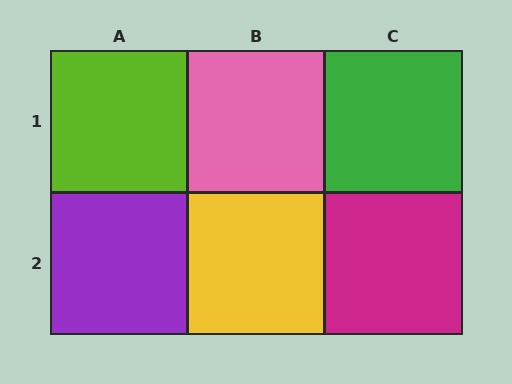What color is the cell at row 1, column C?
Green.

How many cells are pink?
1 cell is pink.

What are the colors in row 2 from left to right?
Purple, yellow, magenta.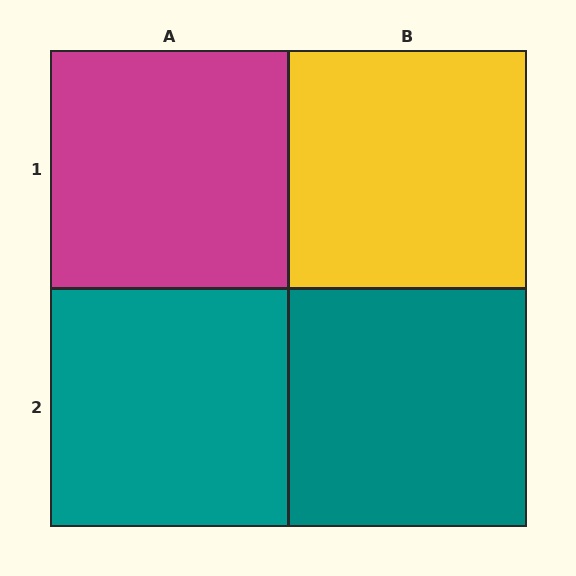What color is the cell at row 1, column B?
Yellow.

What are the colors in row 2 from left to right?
Teal, teal.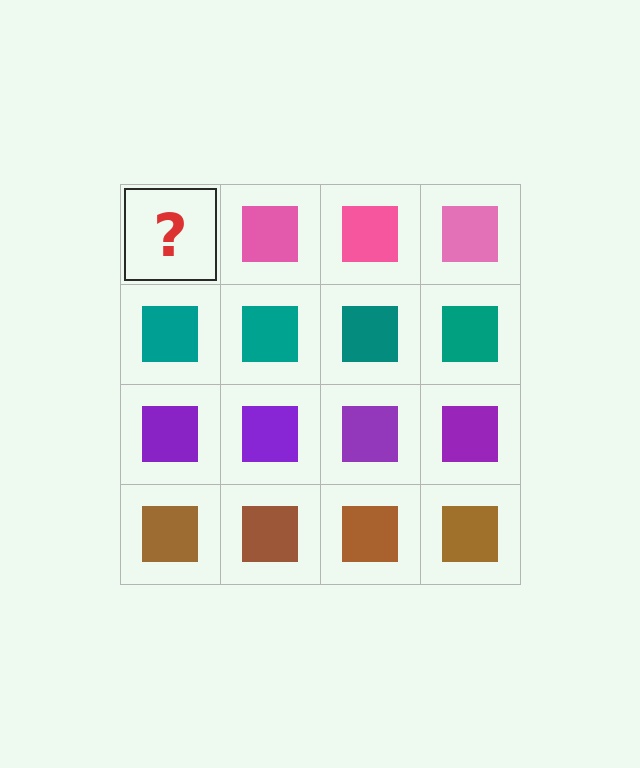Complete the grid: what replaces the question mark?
The question mark should be replaced with a pink square.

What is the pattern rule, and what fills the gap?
The rule is that each row has a consistent color. The gap should be filled with a pink square.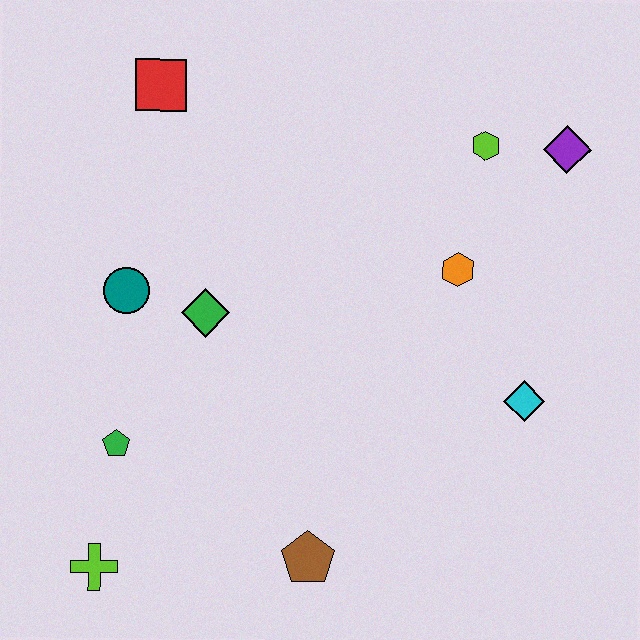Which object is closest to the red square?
The teal circle is closest to the red square.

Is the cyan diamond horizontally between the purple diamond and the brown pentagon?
Yes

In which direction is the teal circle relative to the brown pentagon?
The teal circle is above the brown pentagon.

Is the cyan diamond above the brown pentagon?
Yes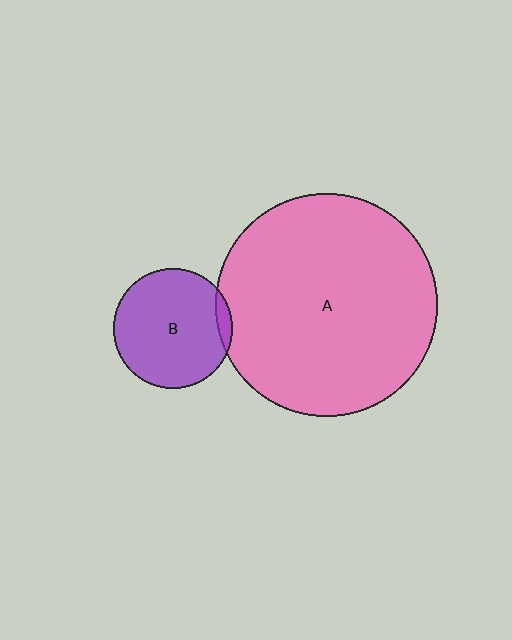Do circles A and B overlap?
Yes.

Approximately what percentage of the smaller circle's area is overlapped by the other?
Approximately 5%.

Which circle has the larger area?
Circle A (pink).